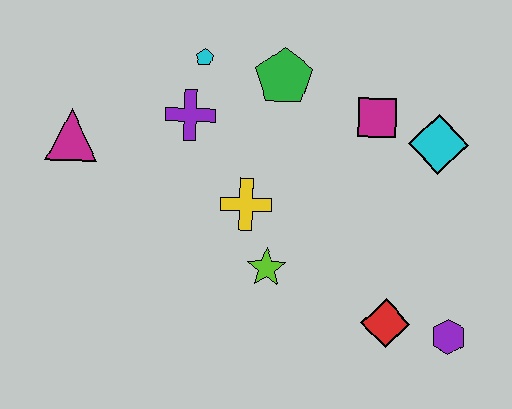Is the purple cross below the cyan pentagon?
Yes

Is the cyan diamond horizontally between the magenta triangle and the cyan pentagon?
No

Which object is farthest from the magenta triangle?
The purple hexagon is farthest from the magenta triangle.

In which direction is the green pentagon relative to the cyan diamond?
The green pentagon is to the left of the cyan diamond.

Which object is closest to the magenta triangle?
The purple cross is closest to the magenta triangle.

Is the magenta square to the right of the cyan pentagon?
Yes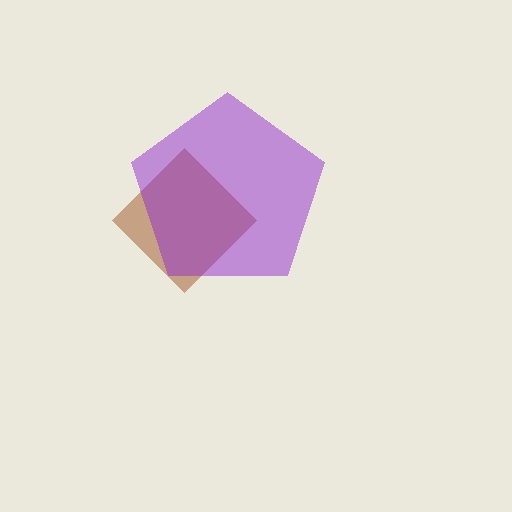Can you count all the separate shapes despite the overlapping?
Yes, there are 2 separate shapes.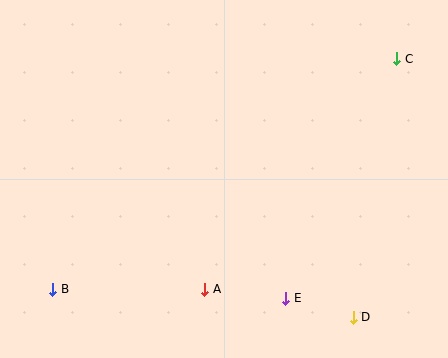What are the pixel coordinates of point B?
Point B is at (53, 289).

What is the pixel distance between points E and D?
The distance between E and D is 70 pixels.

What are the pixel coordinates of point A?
Point A is at (205, 289).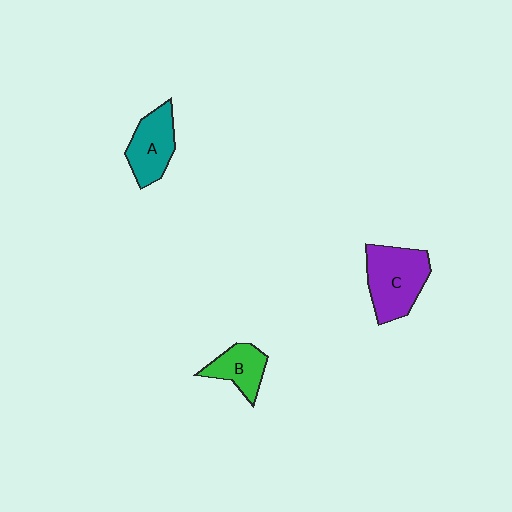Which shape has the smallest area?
Shape B (green).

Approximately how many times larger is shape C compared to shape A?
Approximately 1.3 times.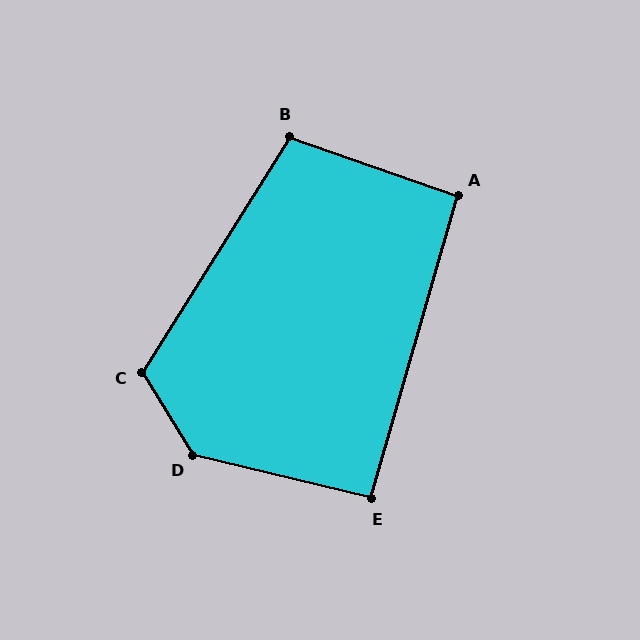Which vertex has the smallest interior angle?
E, at approximately 92 degrees.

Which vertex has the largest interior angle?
D, at approximately 135 degrees.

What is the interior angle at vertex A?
Approximately 93 degrees (approximately right).